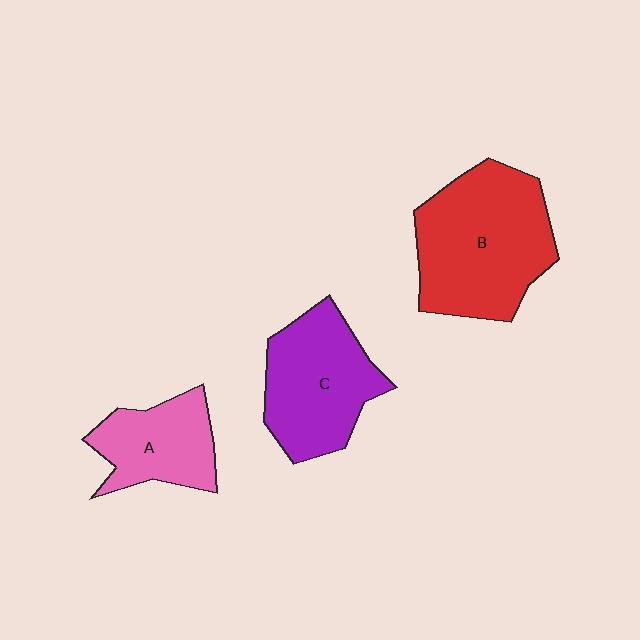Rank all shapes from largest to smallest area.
From largest to smallest: B (red), C (purple), A (pink).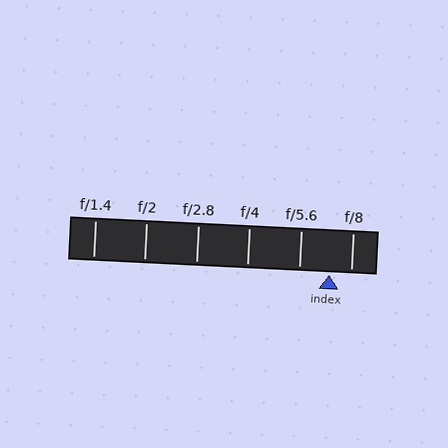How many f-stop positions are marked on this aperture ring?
There are 6 f-stop positions marked.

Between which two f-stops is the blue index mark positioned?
The index mark is between f/5.6 and f/8.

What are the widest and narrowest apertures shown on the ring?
The widest aperture shown is f/1.4 and the narrowest is f/8.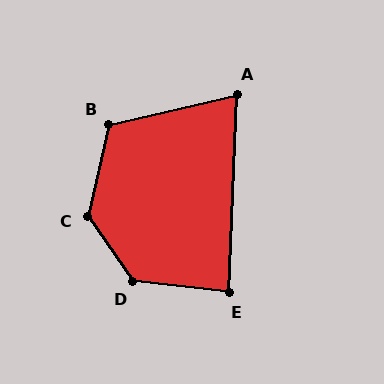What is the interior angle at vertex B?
Approximately 116 degrees (obtuse).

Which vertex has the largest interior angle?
C, at approximately 132 degrees.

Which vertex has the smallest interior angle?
A, at approximately 75 degrees.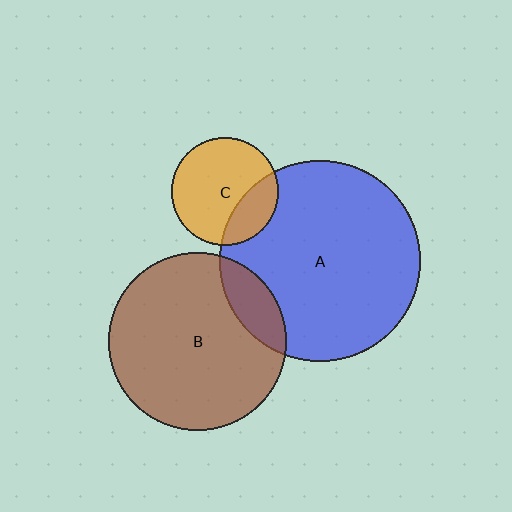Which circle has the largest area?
Circle A (blue).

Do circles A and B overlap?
Yes.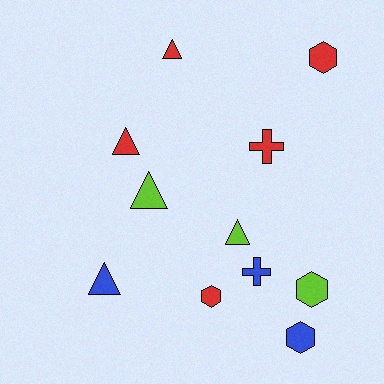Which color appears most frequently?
Red, with 5 objects.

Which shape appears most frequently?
Triangle, with 5 objects.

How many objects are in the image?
There are 11 objects.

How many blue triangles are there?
There is 1 blue triangle.